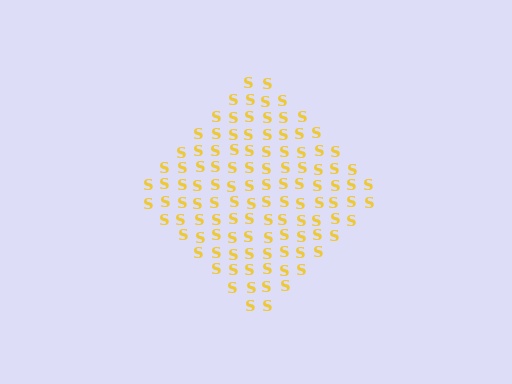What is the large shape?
The large shape is a diamond.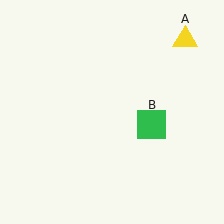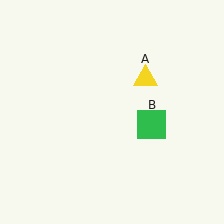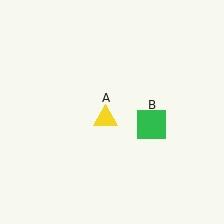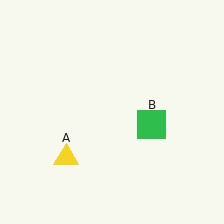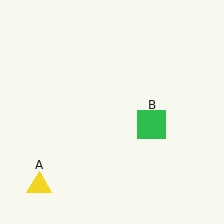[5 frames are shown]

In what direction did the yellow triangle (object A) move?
The yellow triangle (object A) moved down and to the left.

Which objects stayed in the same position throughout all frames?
Green square (object B) remained stationary.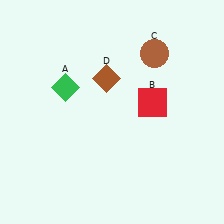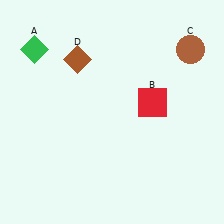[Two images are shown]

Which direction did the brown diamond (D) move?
The brown diamond (D) moved left.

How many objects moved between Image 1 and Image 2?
3 objects moved between the two images.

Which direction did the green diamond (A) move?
The green diamond (A) moved up.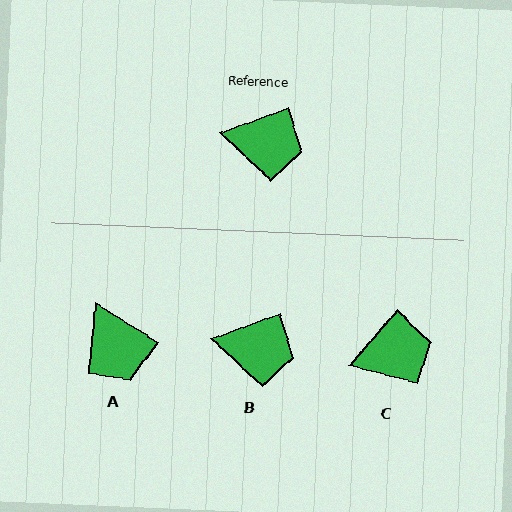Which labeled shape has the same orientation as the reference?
B.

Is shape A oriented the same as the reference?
No, it is off by about 52 degrees.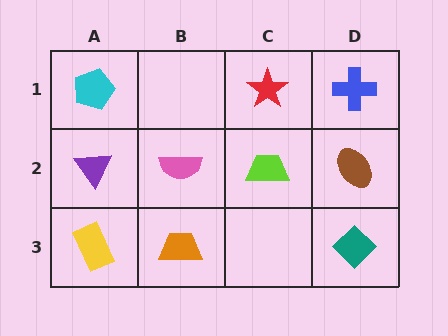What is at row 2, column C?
A lime trapezoid.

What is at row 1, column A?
A cyan pentagon.